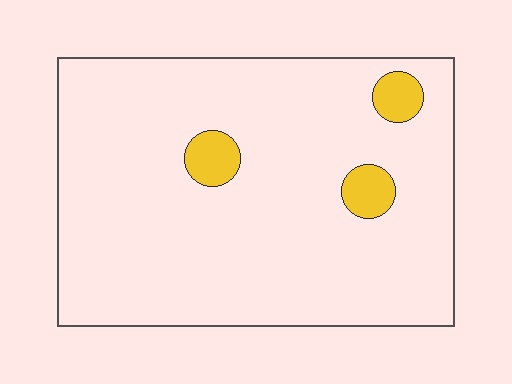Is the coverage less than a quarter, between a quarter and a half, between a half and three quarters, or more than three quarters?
Less than a quarter.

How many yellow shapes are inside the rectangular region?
3.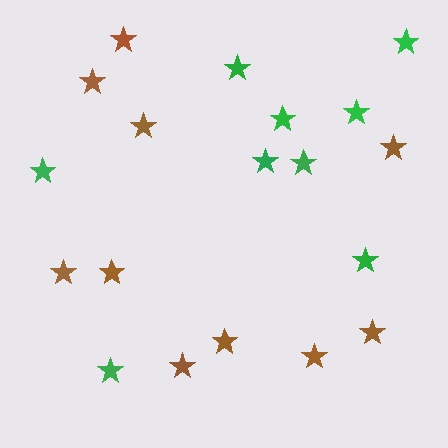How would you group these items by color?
There are 2 groups: one group of brown stars (10) and one group of green stars (9).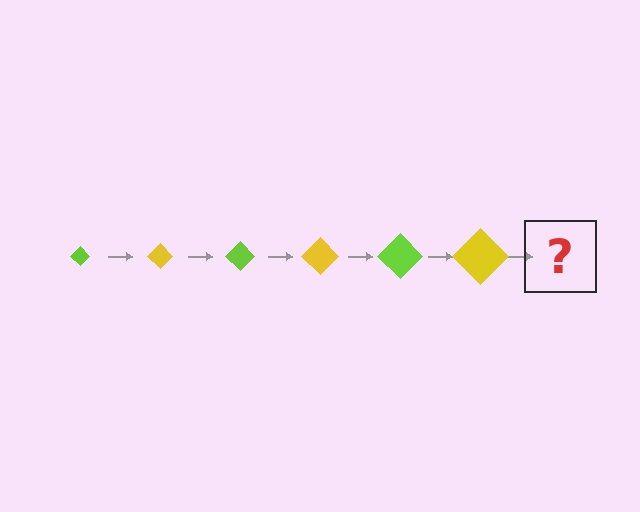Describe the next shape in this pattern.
It should be a lime diamond, larger than the previous one.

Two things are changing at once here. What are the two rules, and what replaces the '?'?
The two rules are that the diamond grows larger each step and the color cycles through lime and yellow. The '?' should be a lime diamond, larger than the previous one.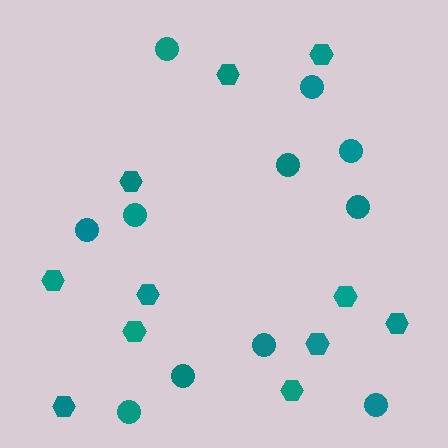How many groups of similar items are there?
There are 2 groups: one group of circles (11) and one group of hexagons (11).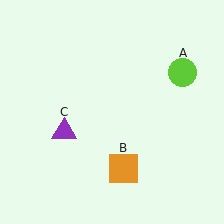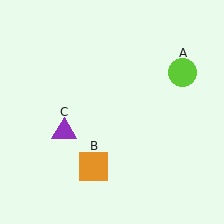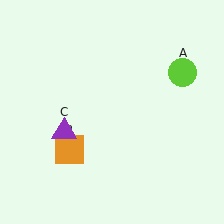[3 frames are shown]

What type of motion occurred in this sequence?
The orange square (object B) rotated clockwise around the center of the scene.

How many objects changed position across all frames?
1 object changed position: orange square (object B).